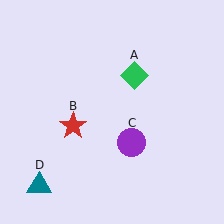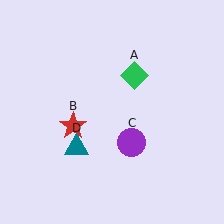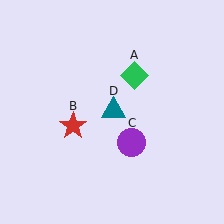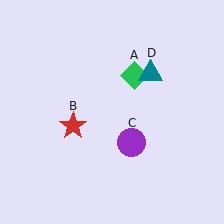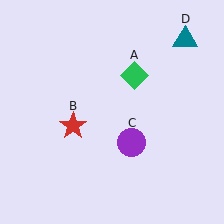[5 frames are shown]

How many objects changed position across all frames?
1 object changed position: teal triangle (object D).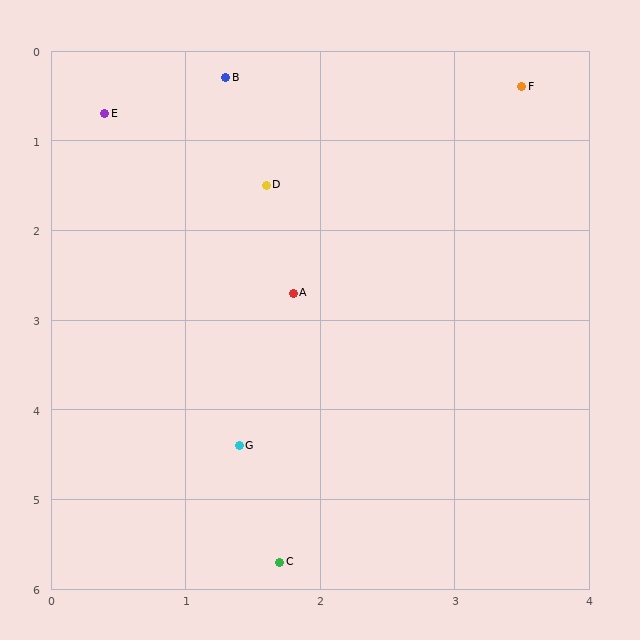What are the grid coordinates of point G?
Point G is at approximately (1.4, 4.4).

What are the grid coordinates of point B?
Point B is at approximately (1.3, 0.3).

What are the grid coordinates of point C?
Point C is at approximately (1.7, 5.7).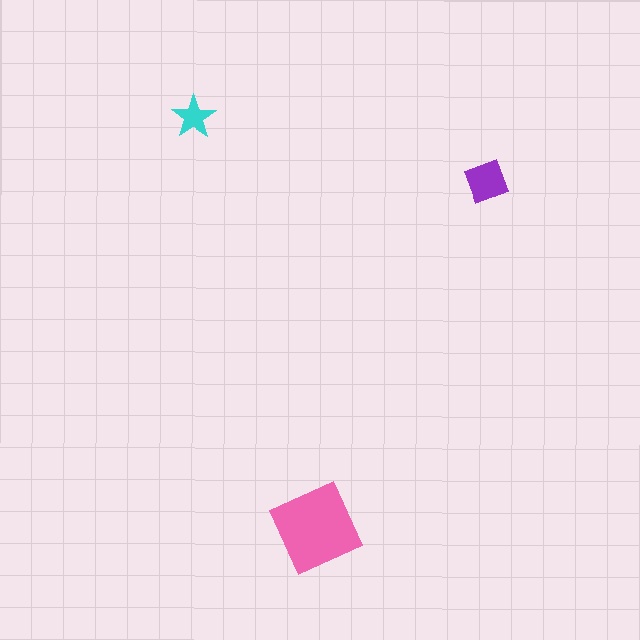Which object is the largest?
The pink square.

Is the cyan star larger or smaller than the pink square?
Smaller.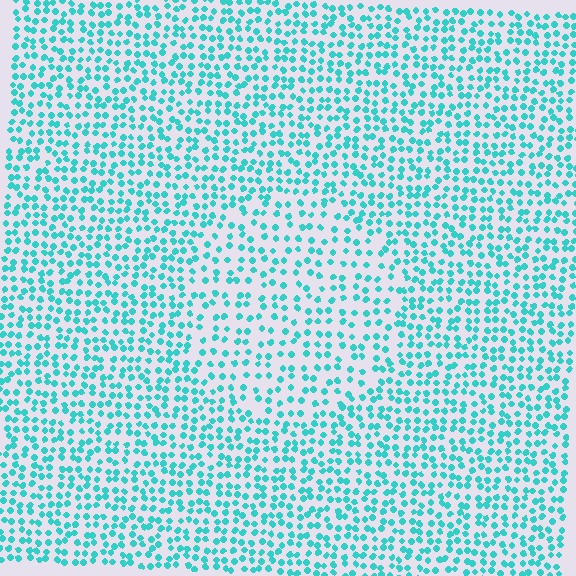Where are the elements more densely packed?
The elements are more densely packed outside the circle boundary.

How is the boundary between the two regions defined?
The boundary is defined by a change in element density (approximately 1.6x ratio). All elements are the same color, size, and shape.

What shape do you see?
I see a circle.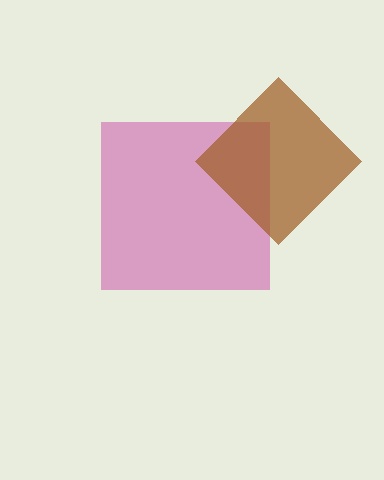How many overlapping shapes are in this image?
There are 2 overlapping shapes in the image.